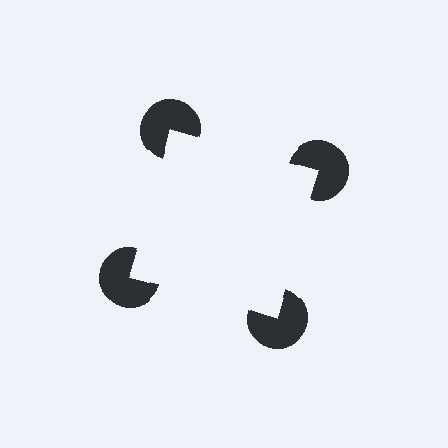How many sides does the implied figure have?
4 sides.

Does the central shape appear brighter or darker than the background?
It typically appears slightly brighter than the background, even though no actual brightness change is drawn.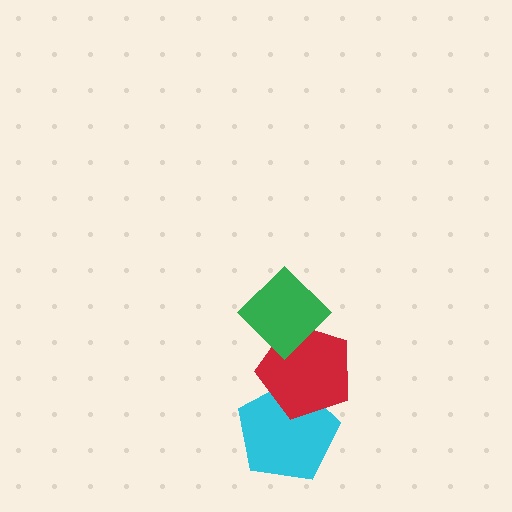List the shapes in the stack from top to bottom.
From top to bottom: the green diamond, the red pentagon, the cyan pentagon.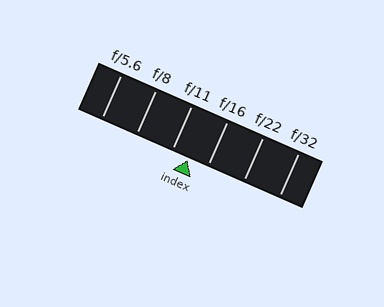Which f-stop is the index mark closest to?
The index mark is closest to f/11.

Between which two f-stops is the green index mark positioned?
The index mark is between f/11 and f/16.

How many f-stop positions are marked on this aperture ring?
There are 6 f-stop positions marked.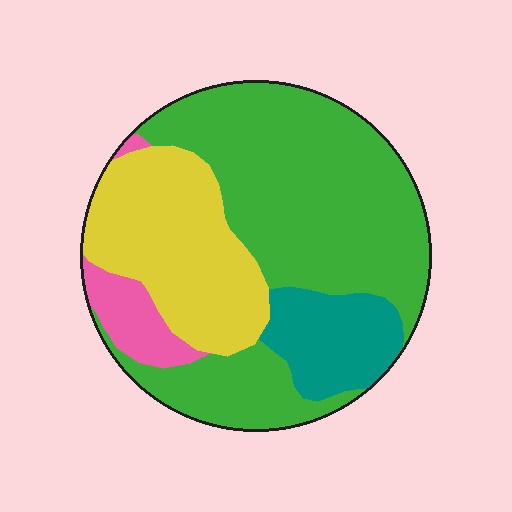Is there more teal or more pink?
Teal.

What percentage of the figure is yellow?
Yellow takes up about one quarter (1/4) of the figure.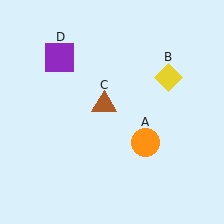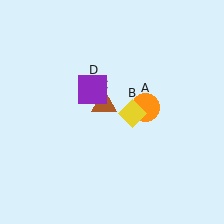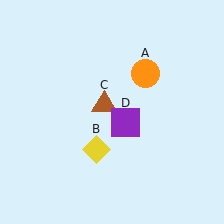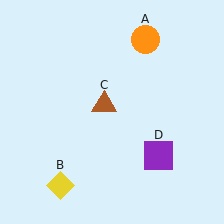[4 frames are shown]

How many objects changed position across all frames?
3 objects changed position: orange circle (object A), yellow diamond (object B), purple square (object D).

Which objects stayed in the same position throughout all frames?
Brown triangle (object C) remained stationary.